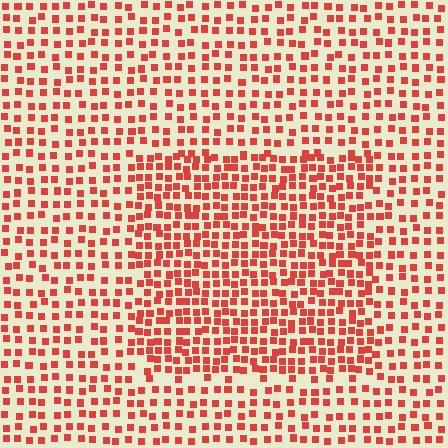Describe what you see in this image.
The image contains small red elements arranged at two different densities. A rectangle-shaped region is visible where the elements are more densely packed than the surrounding area.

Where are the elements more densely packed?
The elements are more densely packed inside the rectangle boundary.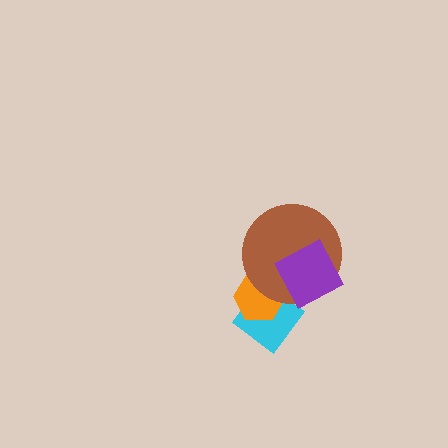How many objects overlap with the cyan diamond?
2 objects overlap with the cyan diamond.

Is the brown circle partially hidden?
Yes, it is partially covered by another shape.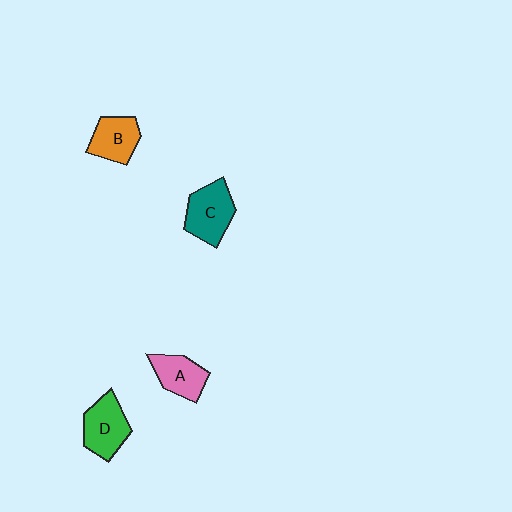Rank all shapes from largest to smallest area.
From largest to smallest: C (teal), D (green), B (orange), A (pink).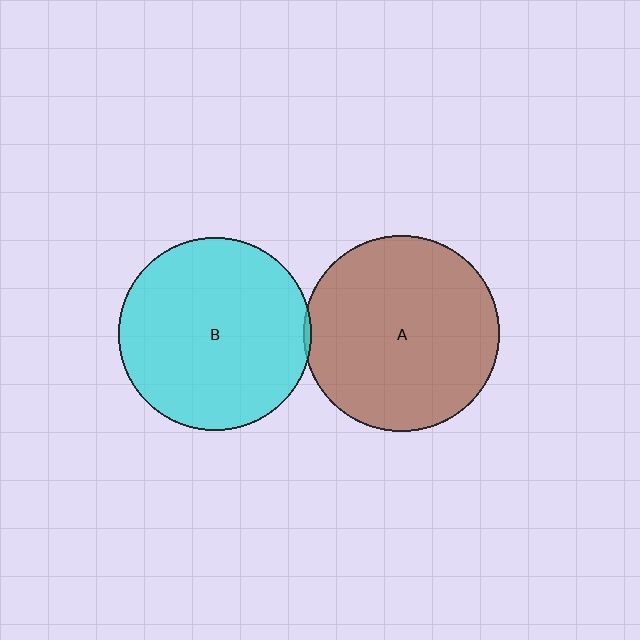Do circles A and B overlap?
Yes.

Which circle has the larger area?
Circle A (brown).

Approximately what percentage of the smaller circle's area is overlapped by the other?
Approximately 5%.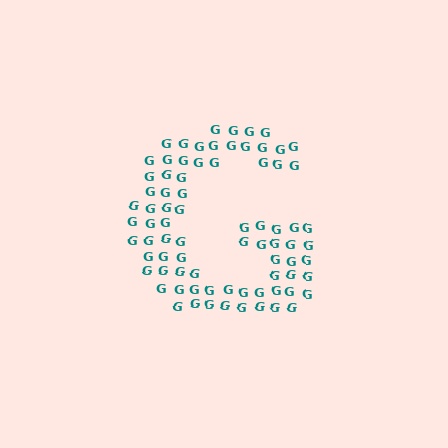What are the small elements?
The small elements are letter G's.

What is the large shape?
The large shape is the letter G.